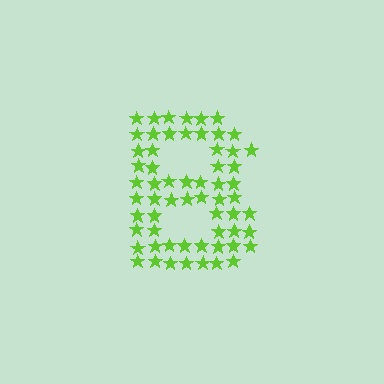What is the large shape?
The large shape is the letter B.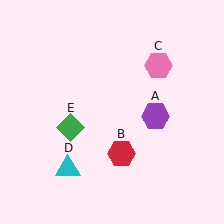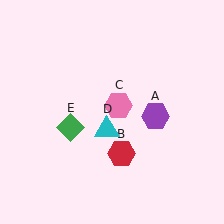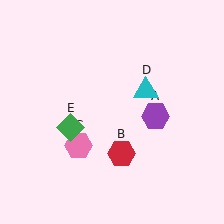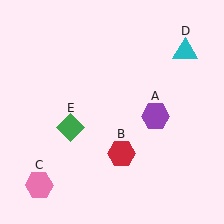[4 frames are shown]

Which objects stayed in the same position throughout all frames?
Purple hexagon (object A) and red hexagon (object B) and green diamond (object E) remained stationary.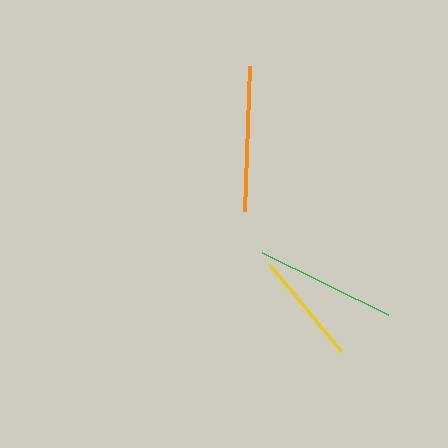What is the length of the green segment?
The green segment is approximately 141 pixels long.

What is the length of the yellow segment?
The yellow segment is approximately 113 pixels long.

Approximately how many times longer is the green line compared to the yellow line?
The green line is approximately 1.3 times the length of the yellow line.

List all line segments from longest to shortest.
From longest to shortest: orange, green, yellow.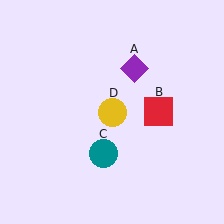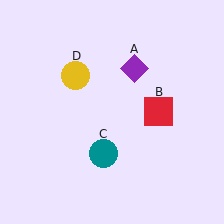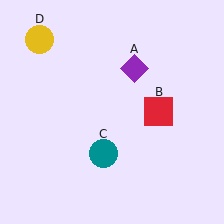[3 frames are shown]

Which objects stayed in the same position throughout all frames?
Purple diamond (object A) and red square (object B) and teal circle (object C) remained stationary.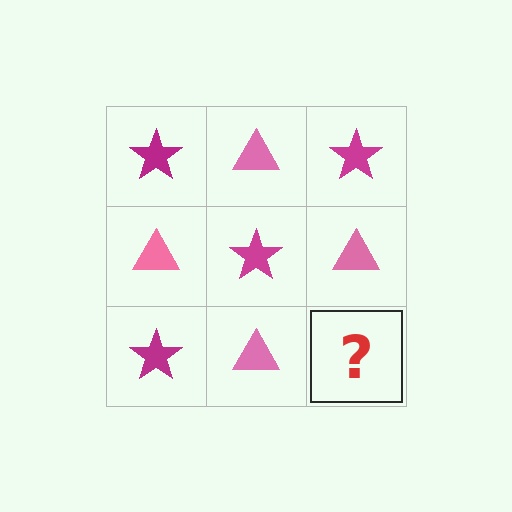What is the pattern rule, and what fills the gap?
The rule is that it alternates magenta star and pink triangle in a checkerboard pattern. The gap should be filled with a magenta star.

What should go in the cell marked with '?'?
The missing cell should contain a magenta star.